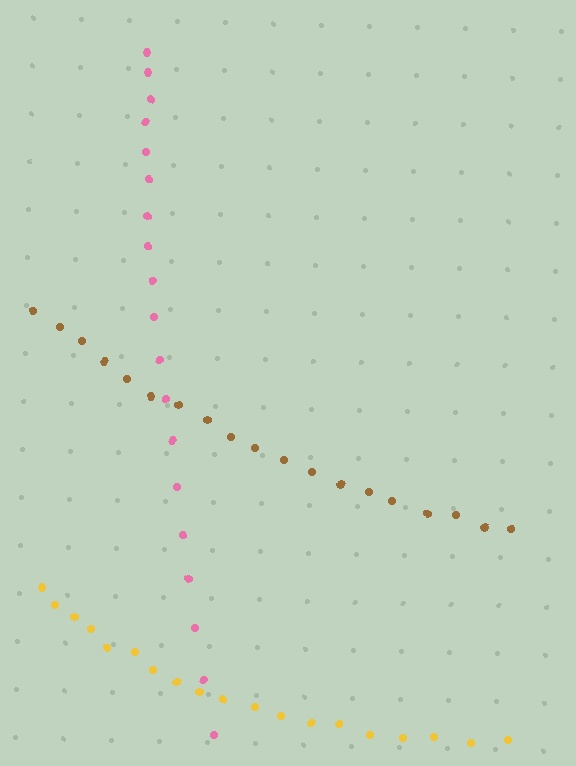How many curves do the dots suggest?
There are 3 distinct paths.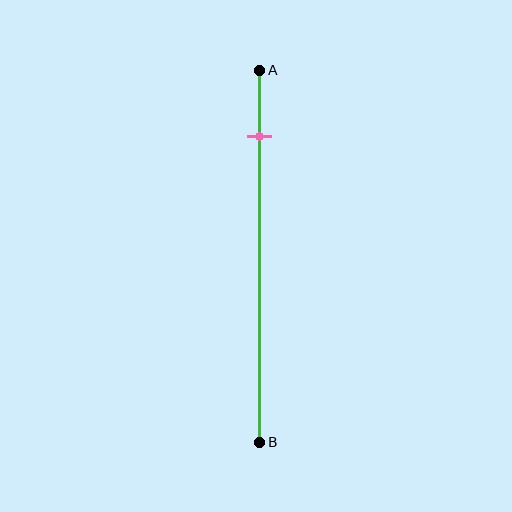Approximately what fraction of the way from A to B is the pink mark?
The pink mark is approximately 20% of the way from A to B.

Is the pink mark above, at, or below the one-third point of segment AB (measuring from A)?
The pink mark is above the one-third point of segment AB.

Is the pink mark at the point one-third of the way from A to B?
No, the mark is at about 20% from A, not at the 33% one-third point.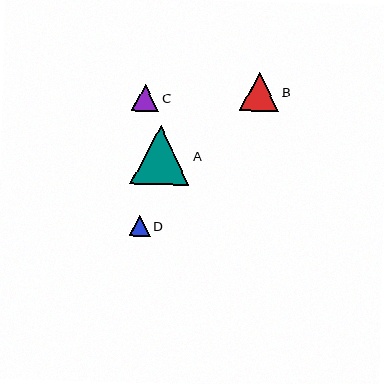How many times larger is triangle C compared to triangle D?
Triangle C is approximately 1.3 times the size of triangle D.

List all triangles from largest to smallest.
From largest to smallest: A, B, C, D.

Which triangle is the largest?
Triangle A is the largest with a size of approximately 59 pixels.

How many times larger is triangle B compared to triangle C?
Triangle B is approximately 1.4 times the size of triangle C.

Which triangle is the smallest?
Triangle D is the smallest with a size of approximately 21 pixels.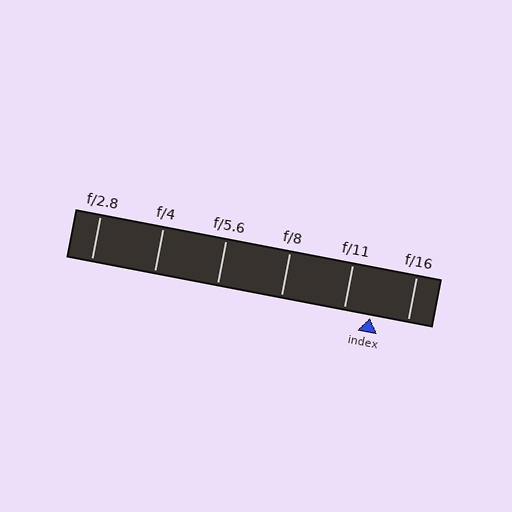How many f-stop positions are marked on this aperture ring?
There are 6 f-stop positions marked.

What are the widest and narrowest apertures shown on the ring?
The widest aperture shown is f/2.8 and the narrowest is f/16.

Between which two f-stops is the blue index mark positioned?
The index mark is between f/11 and f/16.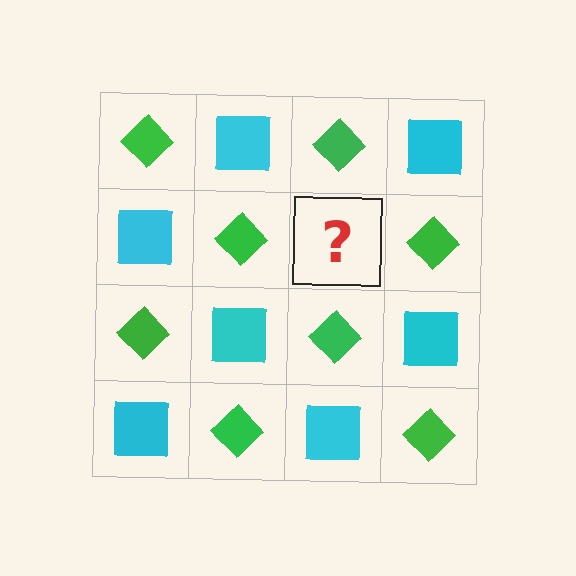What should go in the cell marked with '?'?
The missing cell should contain a cyan square.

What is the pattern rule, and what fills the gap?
The rule is that it alternates green diamond and cyan square in a checkerboard pattern. The gap should be filled with a cyan square.